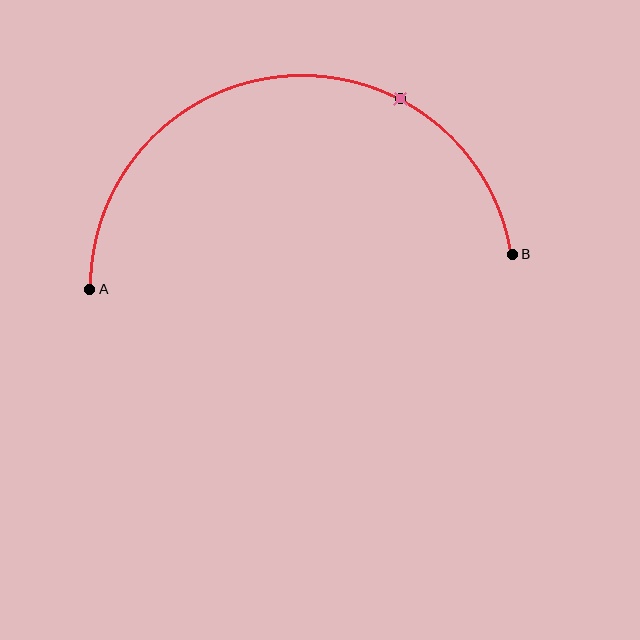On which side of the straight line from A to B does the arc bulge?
The arc bulges above the straight line connecting A and B.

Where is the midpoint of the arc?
The arc midpoint is the point on the curve farthest from the straight line joining A and B. It sits above that line.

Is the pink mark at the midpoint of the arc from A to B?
No. The pink mark lies on the arc but is closer to endpoint B. The arc midpoint would be at the point on the curve equidistant along the arc from both A and B.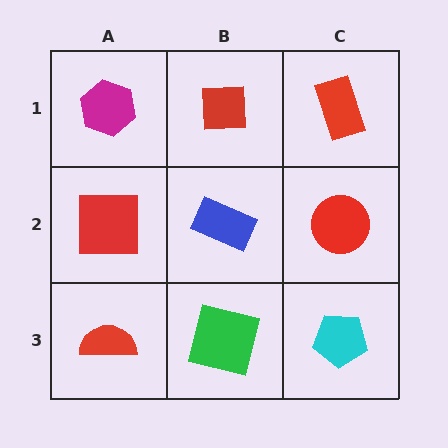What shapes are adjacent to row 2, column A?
A magenta hexagon (row 1, column A), a red semicircle (row 3, column A), a blue rectangle (row 2, column B).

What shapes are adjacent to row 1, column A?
A red square (row 2, column A), a red square (row 1, column B).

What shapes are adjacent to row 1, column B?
A blue rectangle (row 2, column B), a magenta hexagon (row 1, column A), a red rectangle (row 1, column C).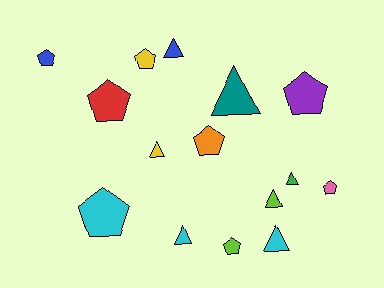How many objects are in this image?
There are 15 objects.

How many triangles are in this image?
There are 7 triangles.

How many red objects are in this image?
There is 1 red object.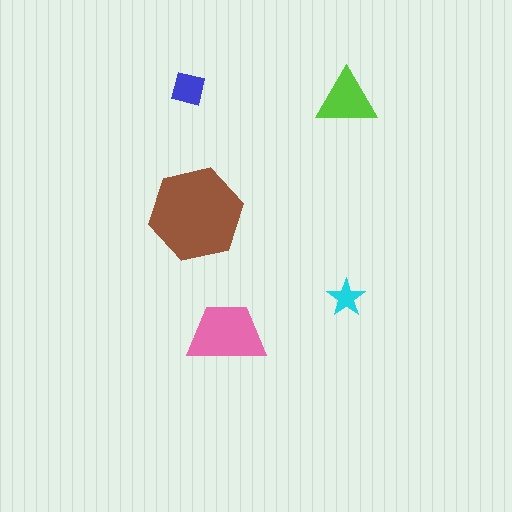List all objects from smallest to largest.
The cyan star, the blue square, the lime triangle, the pink trapezoid, the brown hexagon.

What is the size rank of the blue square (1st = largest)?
4th.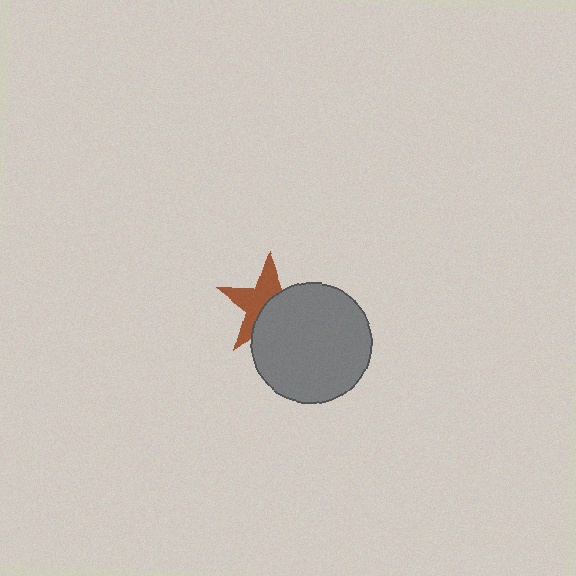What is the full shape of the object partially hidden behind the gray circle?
The partially hidden object is a brown star.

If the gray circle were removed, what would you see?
You would see the complete brown star.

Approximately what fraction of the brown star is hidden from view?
Roughly 50% of the brown star is hidden behind the gray circle.